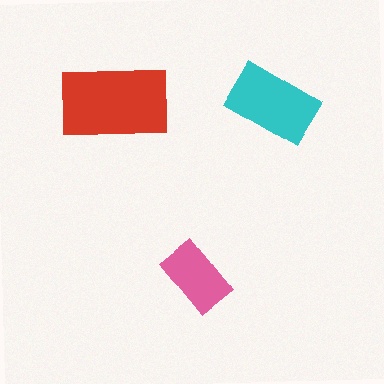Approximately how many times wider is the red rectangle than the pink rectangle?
About 1.5 times wider.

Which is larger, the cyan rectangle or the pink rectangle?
The cyan one.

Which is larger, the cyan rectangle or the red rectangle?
The red one.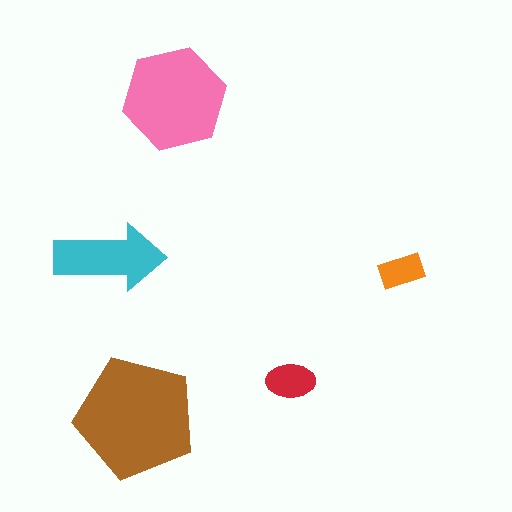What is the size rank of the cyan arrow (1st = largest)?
3rd.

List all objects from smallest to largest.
The orange rectangle, the red ellipse, the cyan arrow, the pink hexagon, the brown pentagon.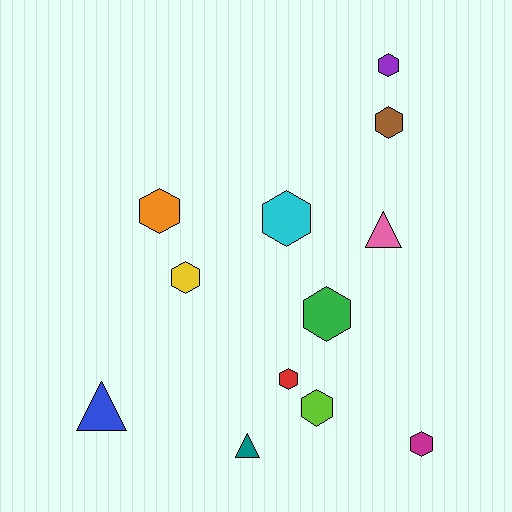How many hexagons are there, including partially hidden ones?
There are 9 hexagons.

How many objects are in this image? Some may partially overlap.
There are 12 objects.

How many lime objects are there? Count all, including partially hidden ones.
There is 1 lime object.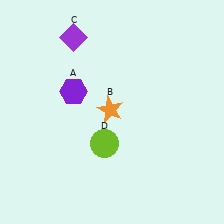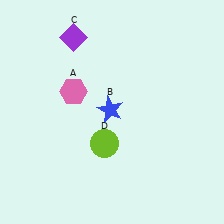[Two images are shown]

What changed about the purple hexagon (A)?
In Image 1, A is purple. In Image 2, it changed to pink.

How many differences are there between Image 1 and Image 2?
There are 2 differences between the two images.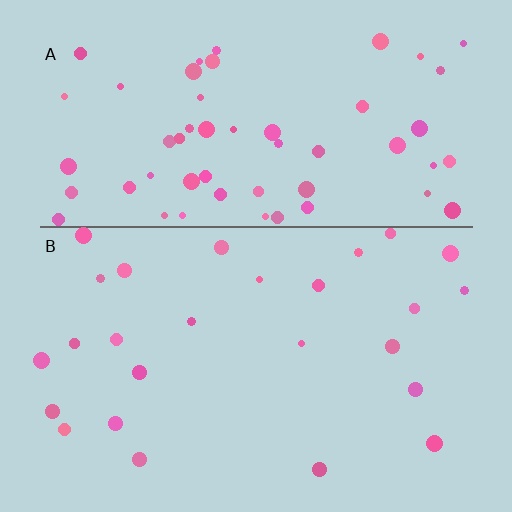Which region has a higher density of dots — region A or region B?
A (the top).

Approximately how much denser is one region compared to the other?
Approximately 2.2× — region A over region B.